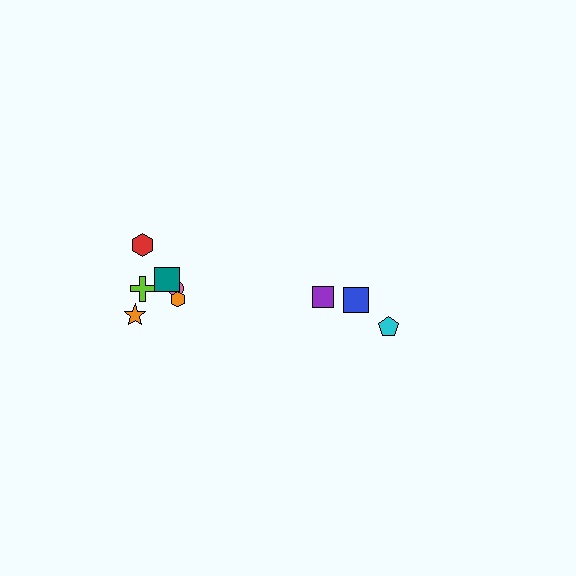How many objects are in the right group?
There are 3 objects.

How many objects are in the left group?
There are 6 objects.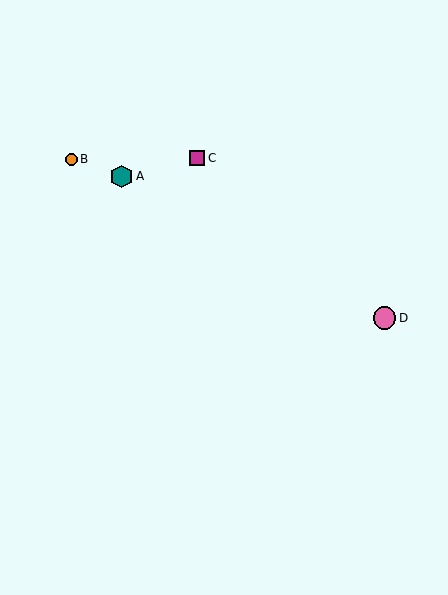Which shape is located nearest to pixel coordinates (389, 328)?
The pink circle (labeled D) at (385, 318) is nearest to that location.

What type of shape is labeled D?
Shape D is a pink circle.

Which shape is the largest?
The teal hexagon (labeled A) is the largest.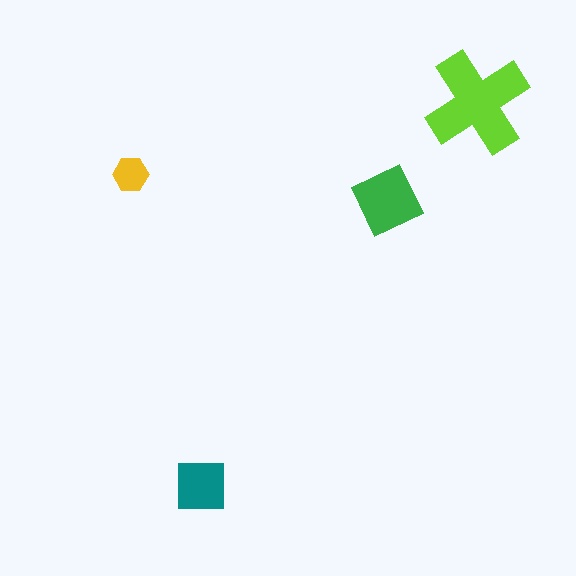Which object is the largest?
The lime cross.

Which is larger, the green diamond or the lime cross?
The lime cross.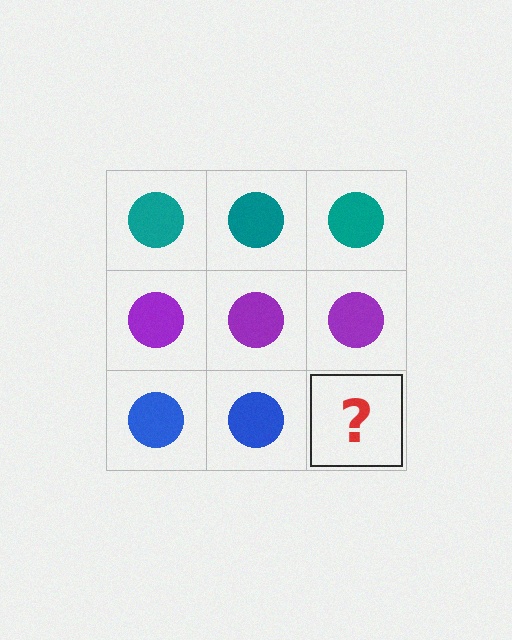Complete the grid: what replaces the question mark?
The question mark should be replaced with a blue circle.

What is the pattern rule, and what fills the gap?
The rule is that each row has a consistent color. The gap should be filled with a blue circle.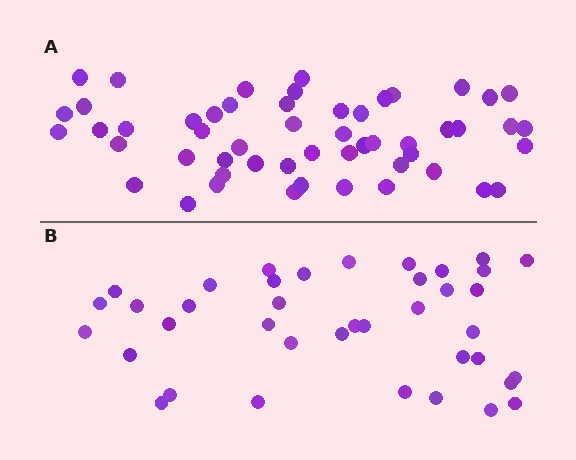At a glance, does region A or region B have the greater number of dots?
Region A (the top region) has more dots.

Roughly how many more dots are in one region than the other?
Region A has approximately 15 more dots than region B.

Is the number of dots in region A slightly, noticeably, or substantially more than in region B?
Region A has noticeably more, but not dramatically so. The ratio is roughly 1.4 to 1.